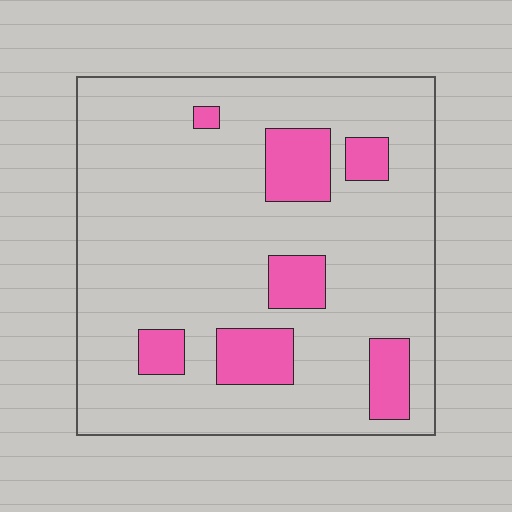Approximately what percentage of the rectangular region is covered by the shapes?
Approximately 15%.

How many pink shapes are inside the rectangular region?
7.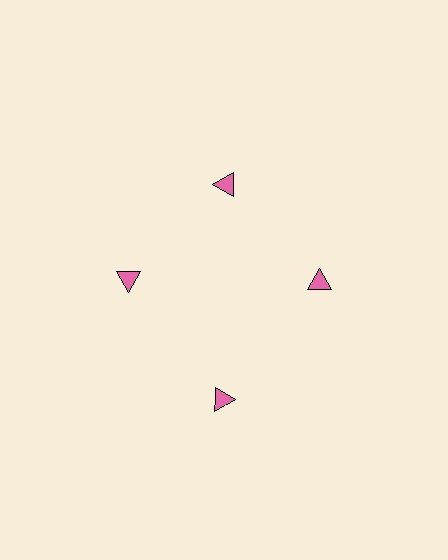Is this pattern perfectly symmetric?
No. The 4 pink triangles are arranged in a ring, but one element near the 6 o'clock position is pushed outward from the center, breaking the 4-fold rotational symmetry.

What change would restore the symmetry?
The symmetry would be restored by moving it inward, back onto the ring so that all 4 triangles sit at equal angles and equal distance from the center.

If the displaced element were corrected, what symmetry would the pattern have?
It would have 4-fold rotational symmetry — the pattern would map onto itself every 90 degrees.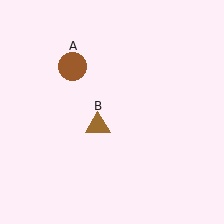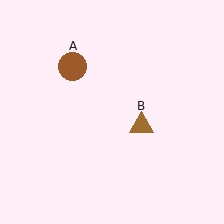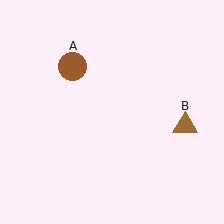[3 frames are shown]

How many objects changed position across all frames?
1 object changed position: brown triangle (object B).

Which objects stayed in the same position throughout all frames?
Brown circle (object A) remained stationary.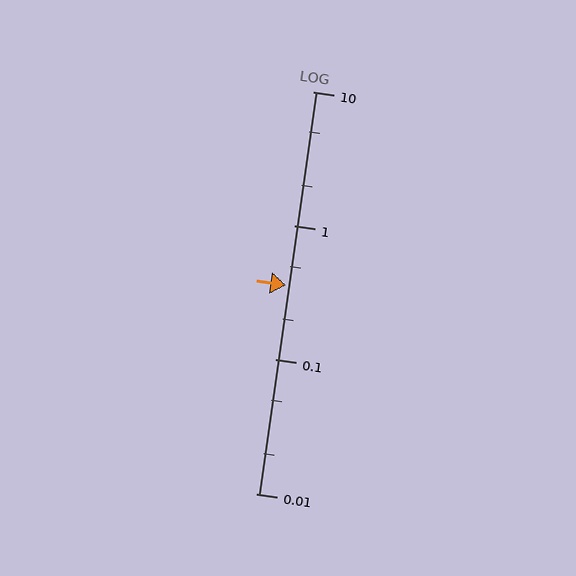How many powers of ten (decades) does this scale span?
The scale spans 3 decades, from 0.01 to 10.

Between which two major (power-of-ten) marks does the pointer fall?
The pointer is between 0.1 and 1.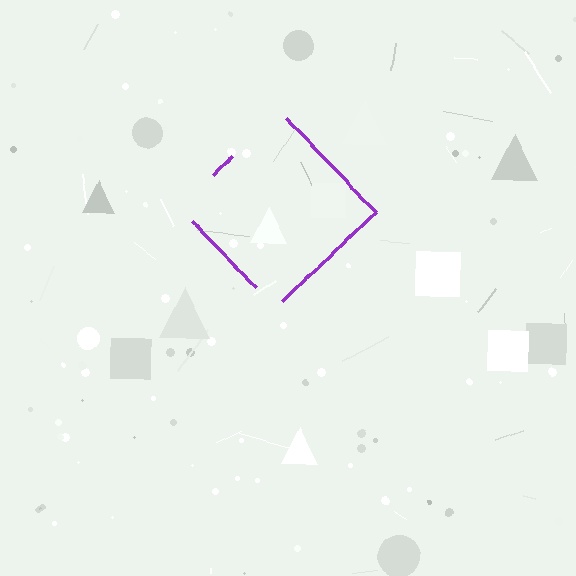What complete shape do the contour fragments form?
The contour fragments form a diamond.